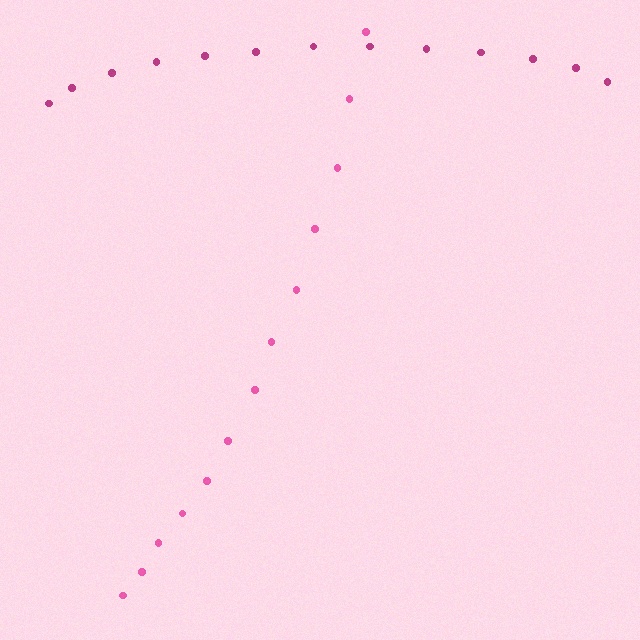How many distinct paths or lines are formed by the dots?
There are 2 distinct paths.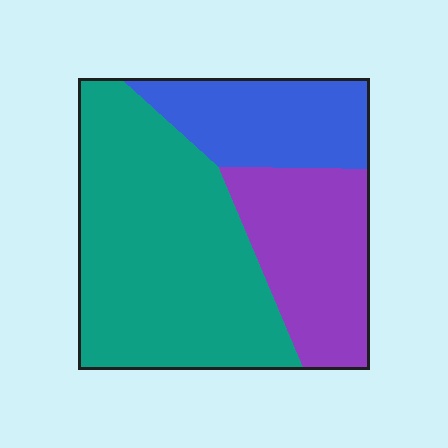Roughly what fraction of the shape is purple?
Purple covers about 25% of the shape.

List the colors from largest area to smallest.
From largest to smallest: teal, purple, blue.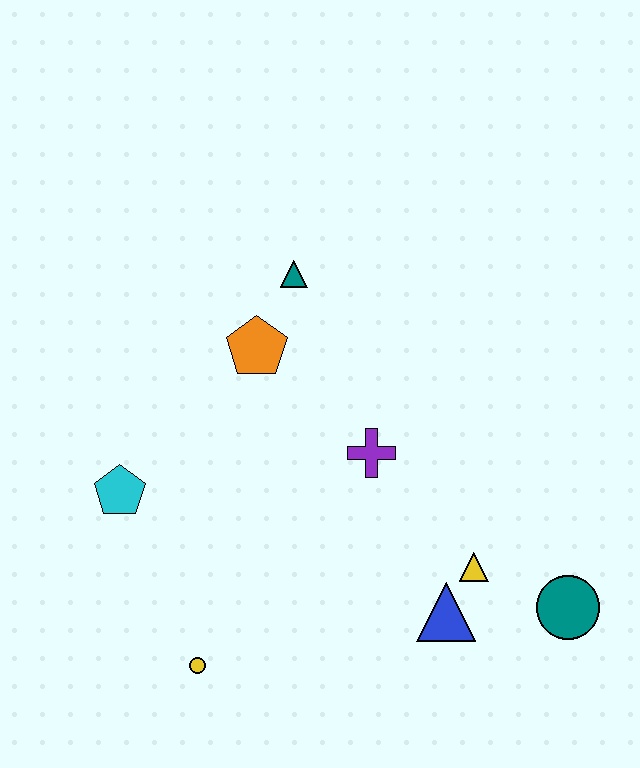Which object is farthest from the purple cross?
The yellow circle is farthest from the purple cross.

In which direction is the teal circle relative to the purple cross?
The teal circle is to the right of the purple cross.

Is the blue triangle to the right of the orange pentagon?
Yes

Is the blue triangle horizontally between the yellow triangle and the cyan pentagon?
Yes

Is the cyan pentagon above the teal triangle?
No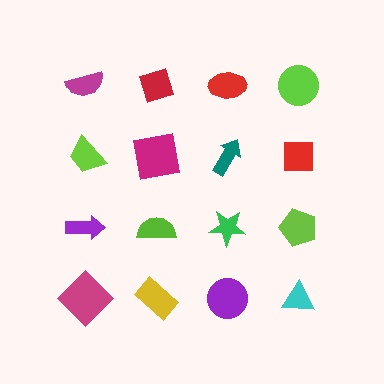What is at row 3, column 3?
A green star.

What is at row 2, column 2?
A magenta square.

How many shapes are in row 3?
4 shapes.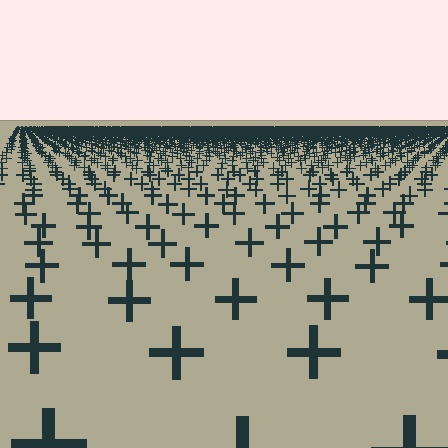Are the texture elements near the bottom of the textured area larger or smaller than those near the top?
Larger. Near the bottom, elements are closer to the viewer and appear at a bigger on-screen size.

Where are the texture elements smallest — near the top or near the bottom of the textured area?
Near the top.